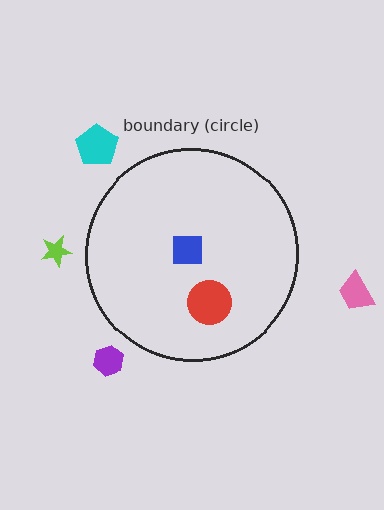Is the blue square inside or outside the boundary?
Inside.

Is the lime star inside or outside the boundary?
Outside.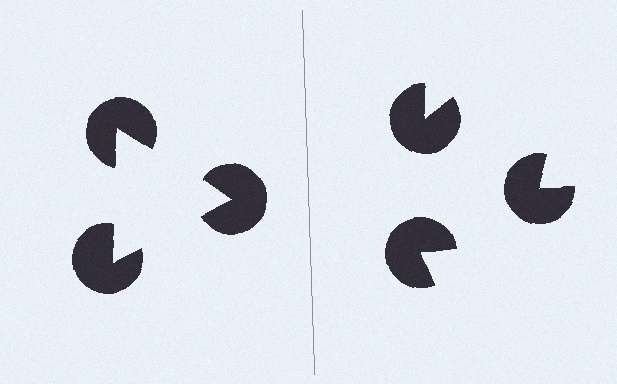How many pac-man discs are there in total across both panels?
6 — 3 on each side.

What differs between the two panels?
The pac-man discs are positioned identically on both sides; only the wedge orientations differ. On the left they align to a triangle; on the right they are misaligned.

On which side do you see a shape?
An illusory triangle appears on the left side. On the right side the wedge cuts are rotated, so no coherent shape forms.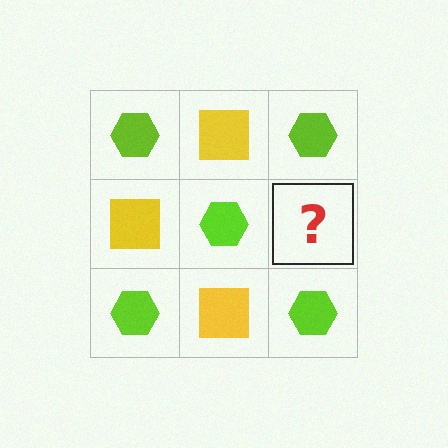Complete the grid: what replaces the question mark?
The question mark should be replaced with a yellow square.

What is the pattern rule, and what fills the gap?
The rule is that it alternates lime hexagon and yellow square in a checkerboard pattern. The gap should be filled with a yellow square.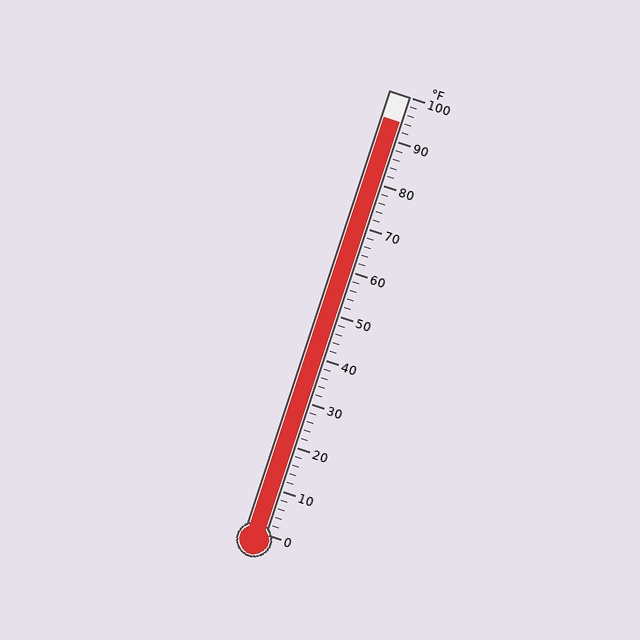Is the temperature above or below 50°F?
The temperature is above 50°F.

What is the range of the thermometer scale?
The thermometer scale ranges from 0°F to 100°F.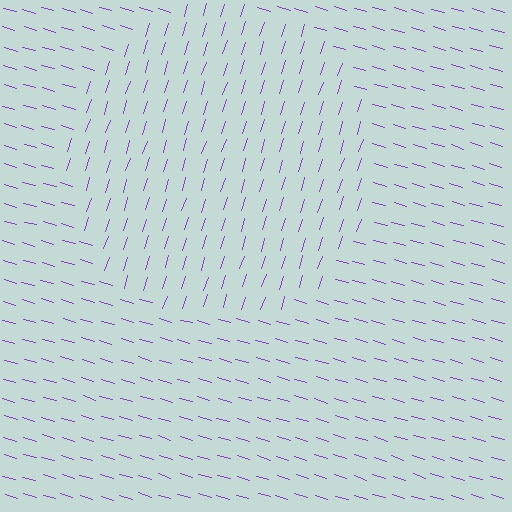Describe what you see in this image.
The image is filled with small purple line segments. A circle region in the image has lines oriented differently from the surrounding lines, creating a visible texture boundary.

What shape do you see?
I see a circle.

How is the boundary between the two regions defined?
The boundary is defined purely by a change in line orientation (approximately 88 degrees difference). All lines are the same color and thickness.